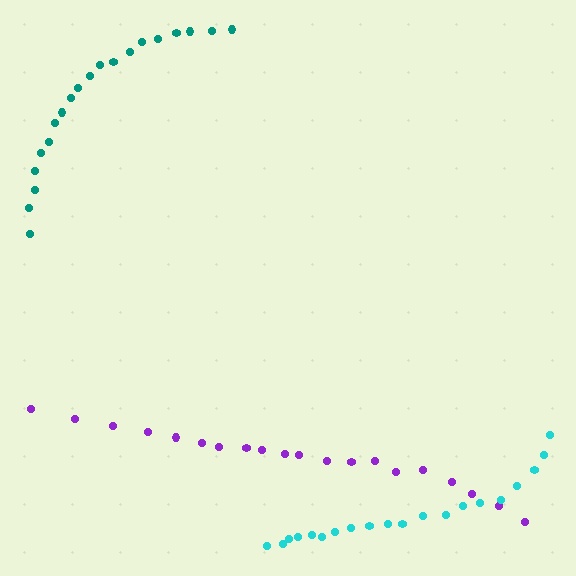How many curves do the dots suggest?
There are 3 distinct paths.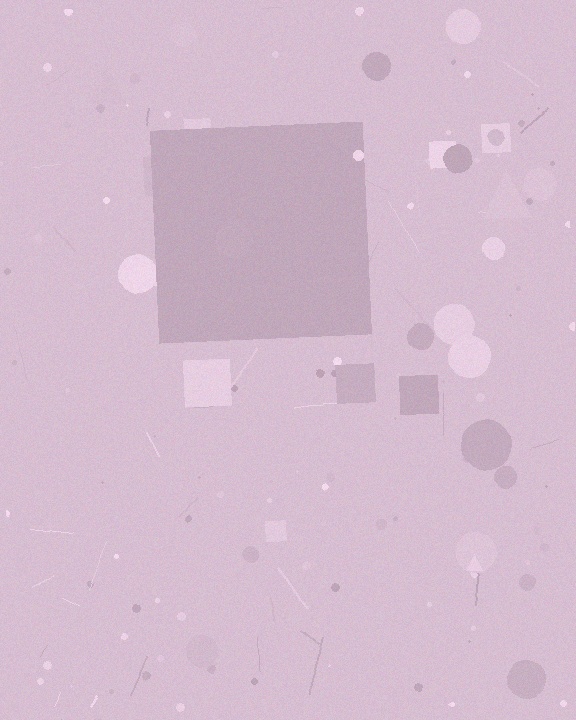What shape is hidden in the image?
A square is hidden in the image.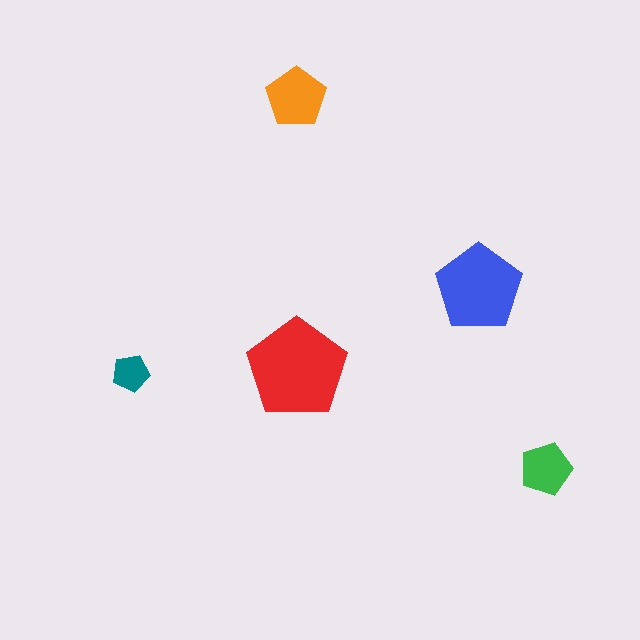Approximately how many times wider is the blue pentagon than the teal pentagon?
About 2.5 times wider.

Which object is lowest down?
The green pentagon is bottommost.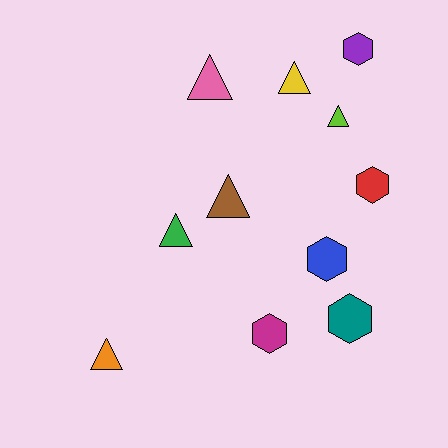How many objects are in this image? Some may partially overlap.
There are 11 objects.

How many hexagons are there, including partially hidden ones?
There are 5 hexagons.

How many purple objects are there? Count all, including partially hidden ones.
There is 1 purple object.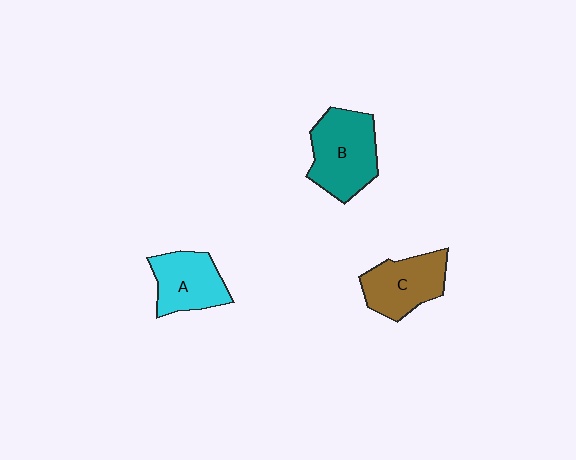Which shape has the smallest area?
Shape A (cyan).